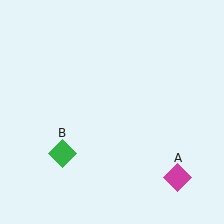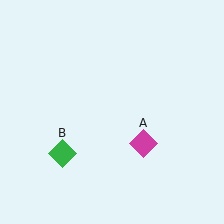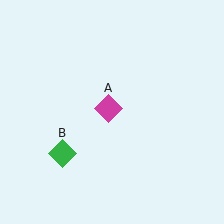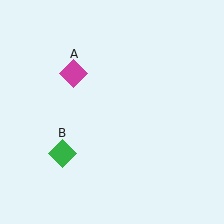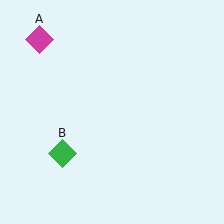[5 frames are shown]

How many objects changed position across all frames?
1 object changed position: magenta diamond (object A).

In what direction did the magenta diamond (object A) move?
The magenta diamond (object A) moved up and to the left.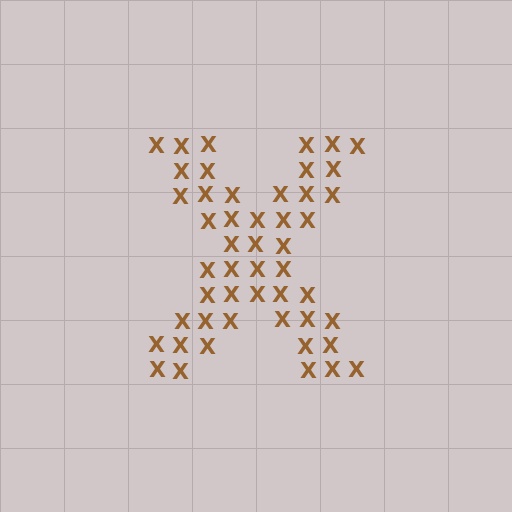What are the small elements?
The small elements are letter X's.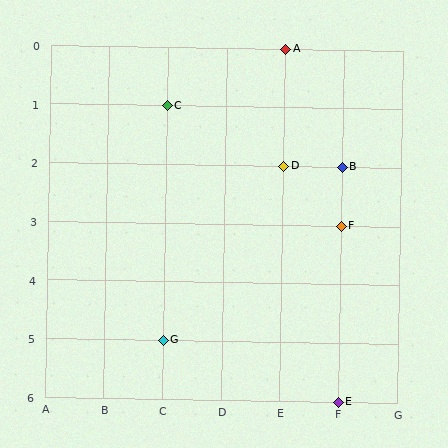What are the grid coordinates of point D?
Point D is at grid coordinates (E, 2).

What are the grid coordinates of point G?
Point G is at grid coordinates (C, 5).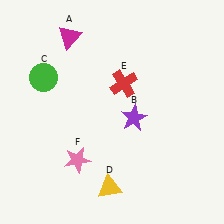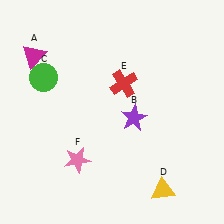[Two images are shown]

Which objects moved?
The objects that moved are: the magenta triangle (A), the yellow triangle (D).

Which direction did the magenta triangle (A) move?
The magenta triangle (A) moved left.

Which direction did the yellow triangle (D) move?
The yellow triangle (D) moved right.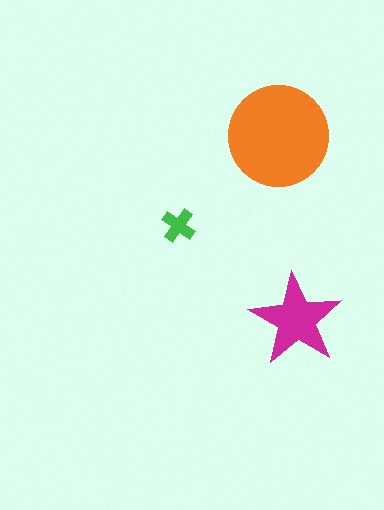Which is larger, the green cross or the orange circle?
The orange circle.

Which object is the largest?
The orange circle.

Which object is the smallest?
The green cross.